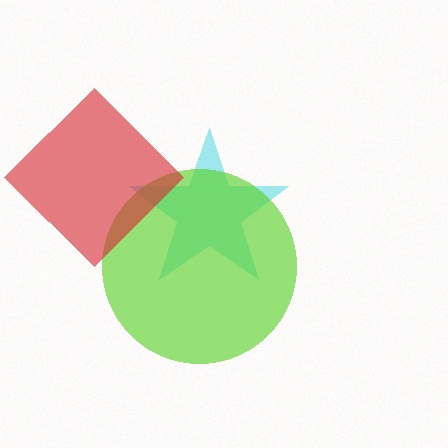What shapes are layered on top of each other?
The layered shapes are: a cyan star, a lime circle, a red diamond.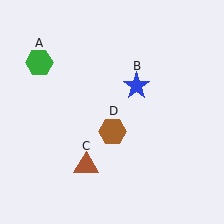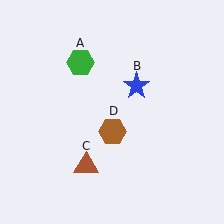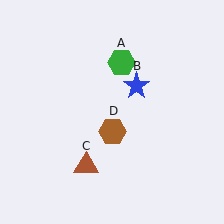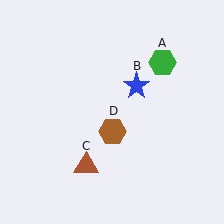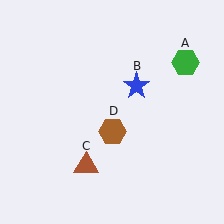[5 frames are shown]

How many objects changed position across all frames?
1 object changed position: green hexagon (object A).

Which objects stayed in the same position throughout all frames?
Blue star (object B) and brown triangle (object C) and brown hexagon (object D) remained stationary.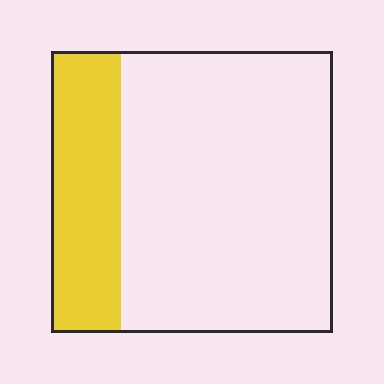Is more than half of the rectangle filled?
No.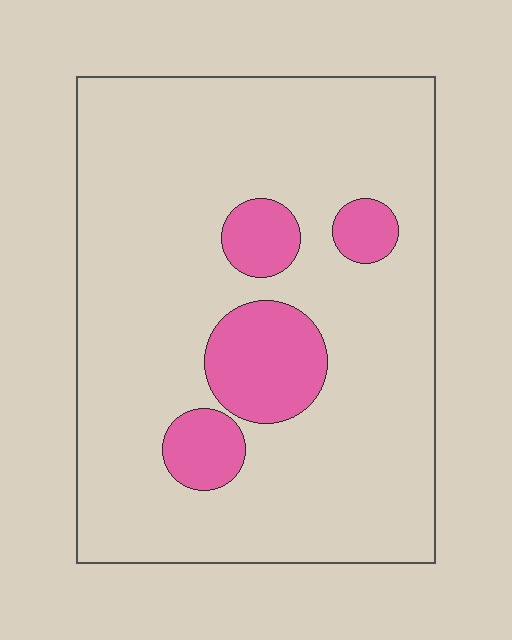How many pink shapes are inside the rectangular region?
4.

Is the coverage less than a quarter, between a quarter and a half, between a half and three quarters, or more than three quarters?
Less than a quarter.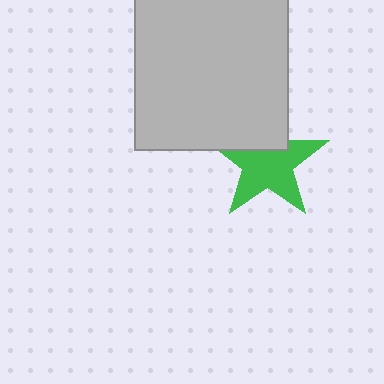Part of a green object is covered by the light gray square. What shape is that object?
It is a star.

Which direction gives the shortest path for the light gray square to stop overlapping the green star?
Moving up gives the shortest separation.